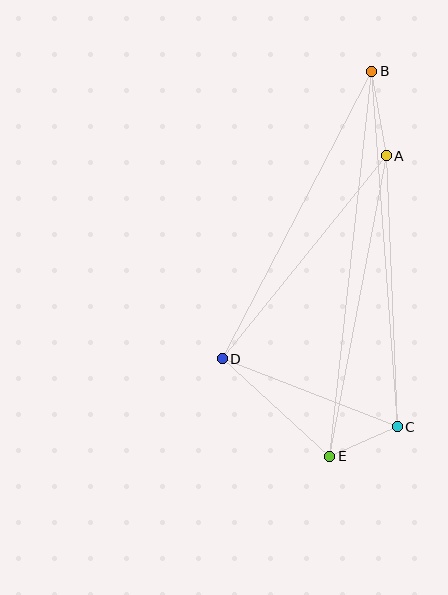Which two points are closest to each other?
Points C and E are closest to each other.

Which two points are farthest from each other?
Points B and E are farthest from each other.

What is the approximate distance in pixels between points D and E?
The distance between D and E is approximately 145 pixels.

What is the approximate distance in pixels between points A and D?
The distance between A and D is approximately 261 pixels.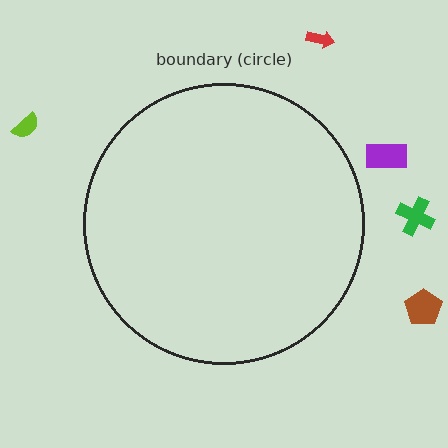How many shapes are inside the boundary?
0 inside, 5 outside.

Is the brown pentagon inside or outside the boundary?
Outside.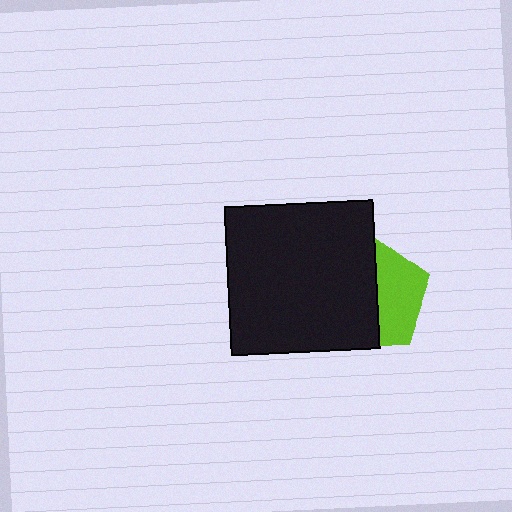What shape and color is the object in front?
The object in front is a black square.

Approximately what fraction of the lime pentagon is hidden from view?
Roughly 57% of the lime pentagon is hidden behind the black square.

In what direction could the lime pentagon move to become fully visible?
The lime pentagon could move right. That would shift it out from behind the black square entirely.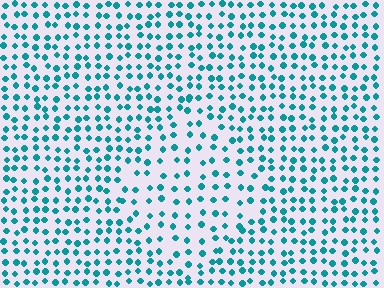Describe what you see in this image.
The image contains small teal elements arranged at two different densities. A diamond-shaped region is visible where the elements are less densely packed than the surrounding area.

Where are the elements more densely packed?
The elements are more densely packed outside the diamond boundary.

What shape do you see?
I see a diamond.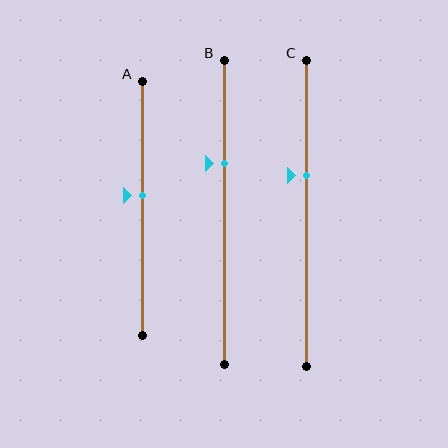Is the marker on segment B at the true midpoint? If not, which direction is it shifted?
No, the marker on segment B is shifted upward by about 16% of the segment length.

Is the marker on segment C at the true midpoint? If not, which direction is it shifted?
No, the marker on segment C is shifted upward by about 12% of the segment length.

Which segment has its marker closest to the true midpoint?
Segment A has its marker closest to the true midpoint.